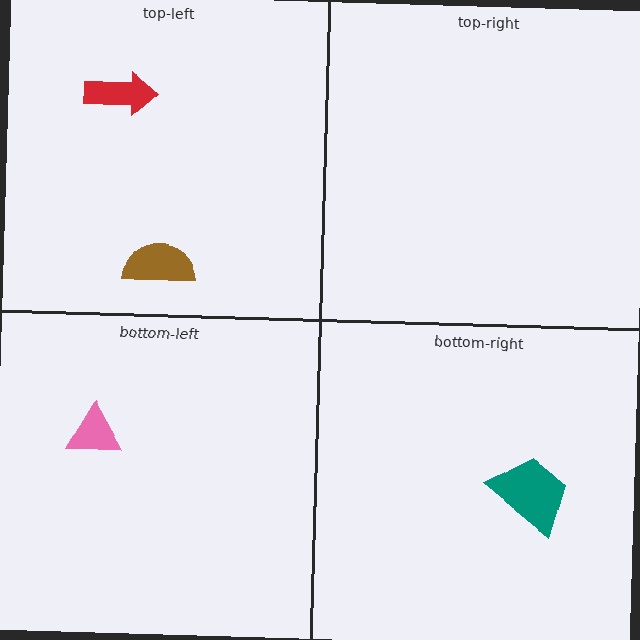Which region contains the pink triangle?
The bottom-left region.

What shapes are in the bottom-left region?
The pink triangle.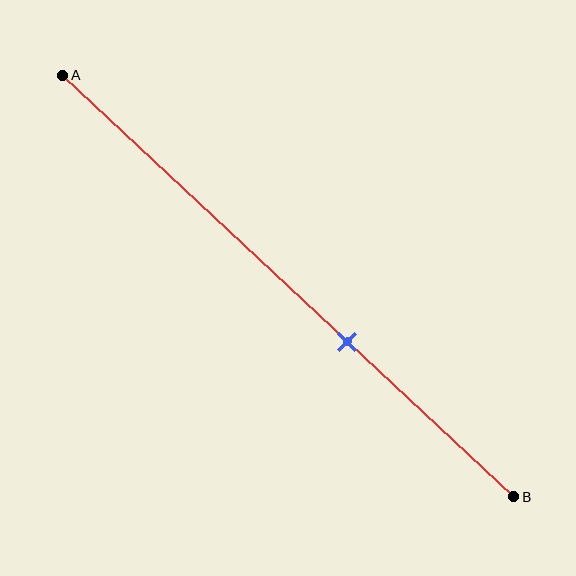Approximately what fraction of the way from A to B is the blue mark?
The blue mark is approximately 65% of the way from A to B.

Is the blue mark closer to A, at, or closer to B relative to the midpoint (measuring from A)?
The blue mark is closer to point B than the midpoint of segment AB.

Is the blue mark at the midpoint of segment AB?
No, the mark is at about 65% from A, not at the 50% midpoint.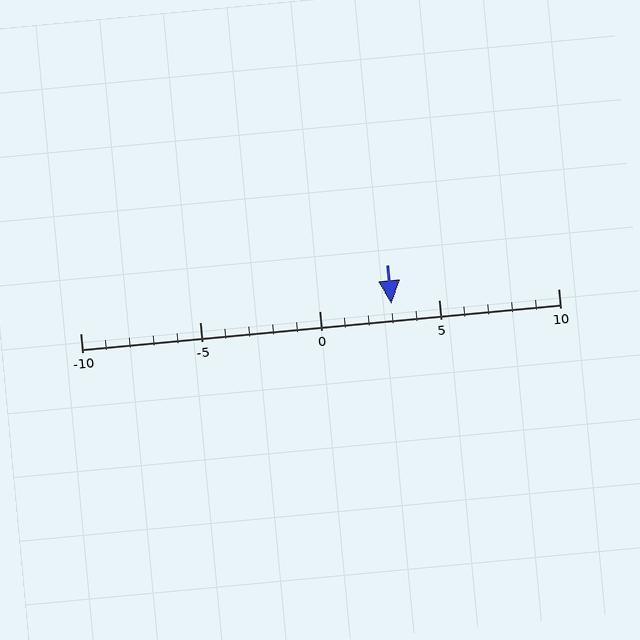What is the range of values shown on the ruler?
The ruler shows values from -10 to 10.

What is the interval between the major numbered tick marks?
The major tick marks are spaced 5 units apart.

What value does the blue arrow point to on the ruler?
The blue arrow points to approximately 3.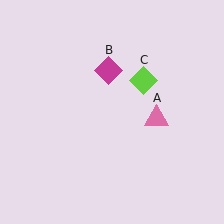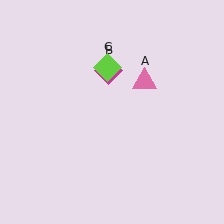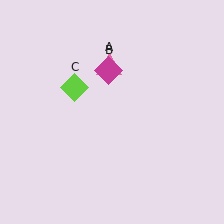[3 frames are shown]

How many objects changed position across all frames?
2 objects changed position: pink triangle (object A), lime diamond (object C).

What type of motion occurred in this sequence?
The pink triangle (object A), lime diamond (object C) rotated counterclockwise around the center of the scene.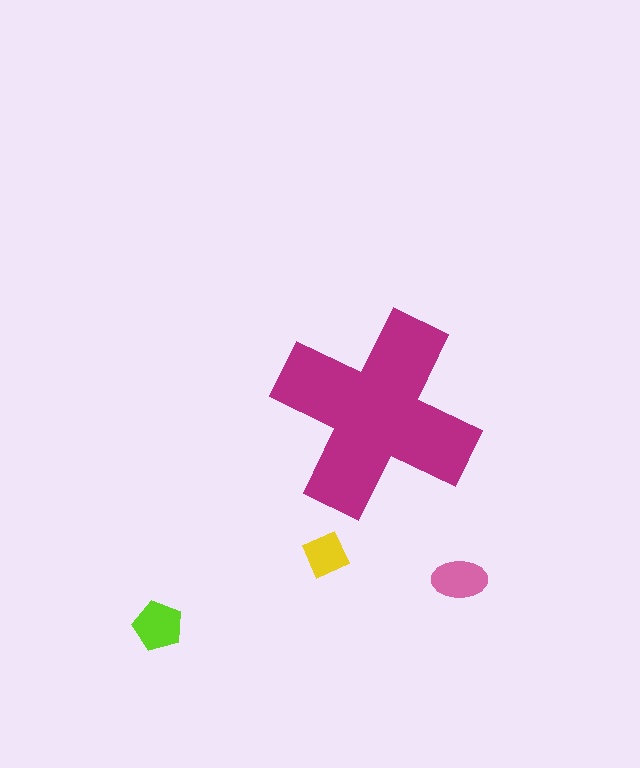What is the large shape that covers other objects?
A magenta cross.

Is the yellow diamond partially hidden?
No, the yellow diamond is fully visible.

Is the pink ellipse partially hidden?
No, the pink ellipse is fully visible.